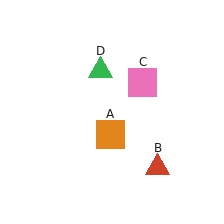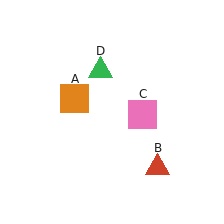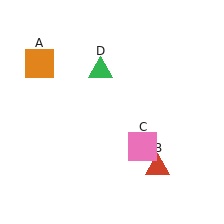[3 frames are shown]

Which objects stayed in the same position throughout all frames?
Red triangle (object B) and green triangle (object D) remained stationary.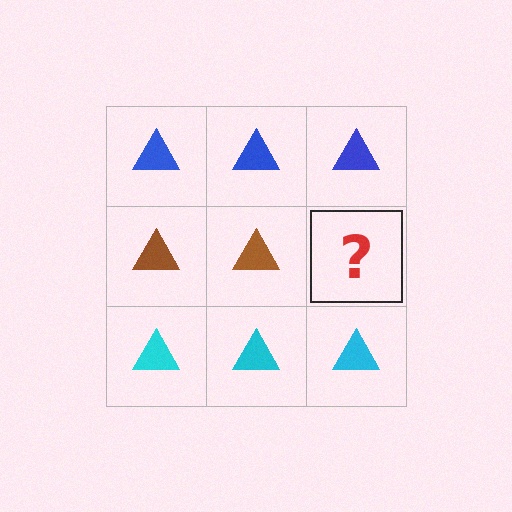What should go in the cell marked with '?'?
The missing cell should contain a brown triangle.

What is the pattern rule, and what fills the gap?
The rule is that each row has a consistent color. The gap should be filled with a brown triangle.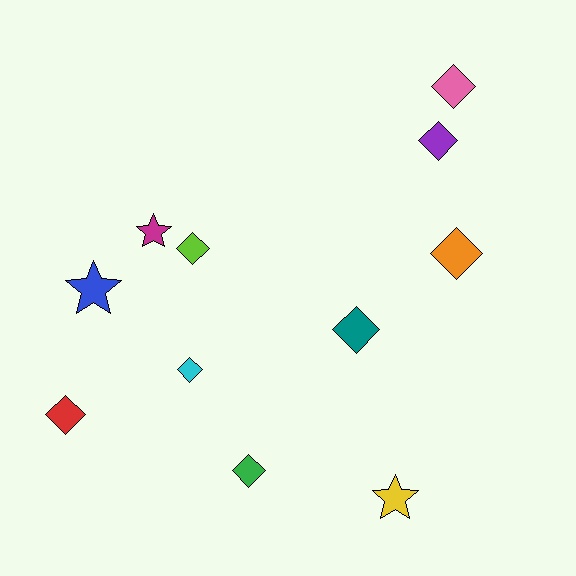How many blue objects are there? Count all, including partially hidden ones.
There is 1 blue object.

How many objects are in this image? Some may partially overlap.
There are 11 objects.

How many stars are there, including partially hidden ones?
There are 3 stars.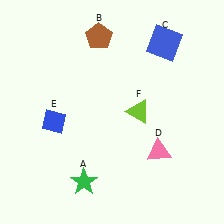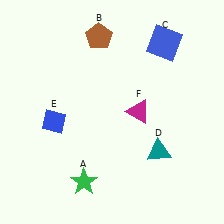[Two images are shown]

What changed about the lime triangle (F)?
In Image 1, F is lime. In Image 2, it changed to magenta.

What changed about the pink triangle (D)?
In Image 1, D is pink. In Image 2, it changed to teal.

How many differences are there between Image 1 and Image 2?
There are 2 differences between the two images.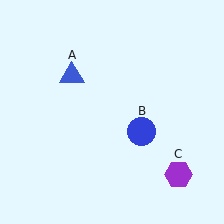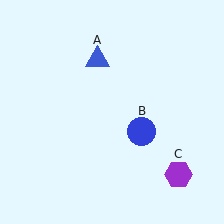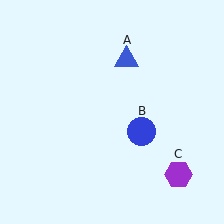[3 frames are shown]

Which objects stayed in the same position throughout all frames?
Blue circle (object B) and purple hexagon (object C) remained stationary.